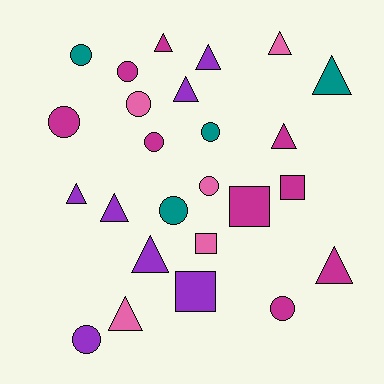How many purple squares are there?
There is 1 purple square.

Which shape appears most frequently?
Triangle, with 11 objects.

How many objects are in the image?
There are 25 objects.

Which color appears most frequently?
Magenta, with 9 objects.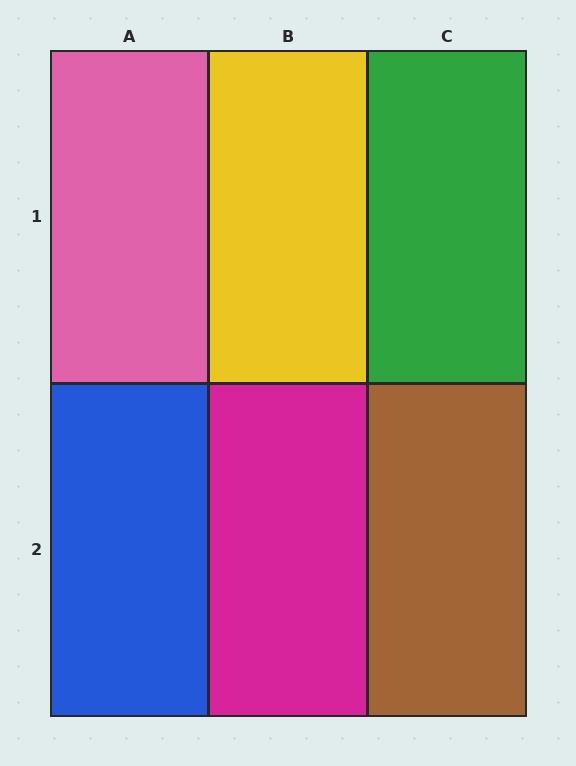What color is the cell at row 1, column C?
Green.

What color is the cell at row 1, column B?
Yellow.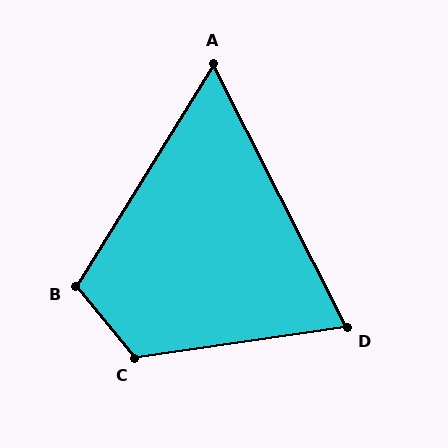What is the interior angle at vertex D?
Approximately 71 degrees (acute).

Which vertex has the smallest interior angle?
A, at approximately 59 degrees.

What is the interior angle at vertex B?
Approximately 109 degrees (obtuse).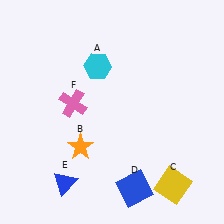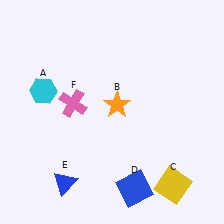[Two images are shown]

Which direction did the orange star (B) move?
The orange star (B) moved up.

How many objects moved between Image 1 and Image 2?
2 objects moved between the two images.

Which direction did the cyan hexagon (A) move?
The cyan hexagon (A) moved left.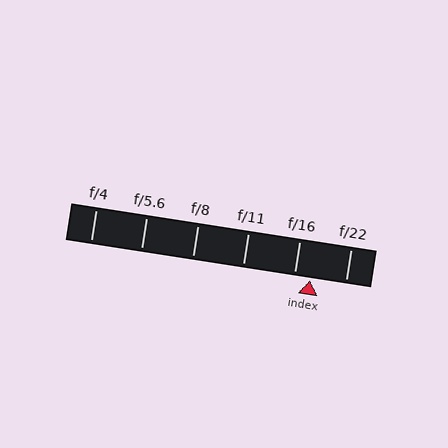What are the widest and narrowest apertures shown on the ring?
The widest aperture shown is f/4 and the narrowest is f/22.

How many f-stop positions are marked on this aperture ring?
There are 6 f-stop positions marked.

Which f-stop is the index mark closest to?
The index mark is closest to f/16.